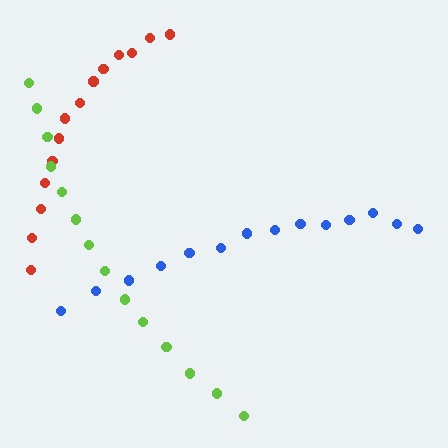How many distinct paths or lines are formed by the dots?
There are 3 distinct paths.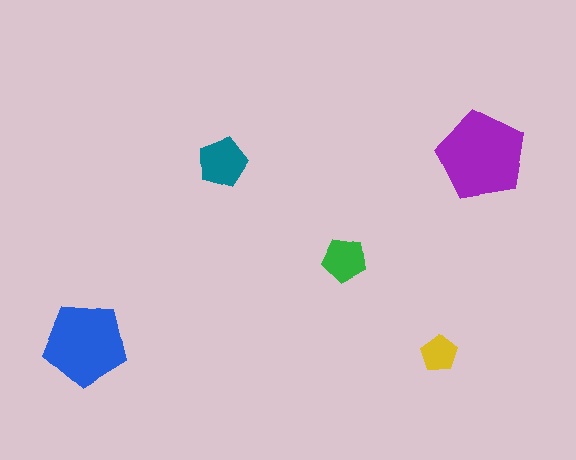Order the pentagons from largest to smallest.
the purple one, the blue one, the teal one, the green one, the yellow one.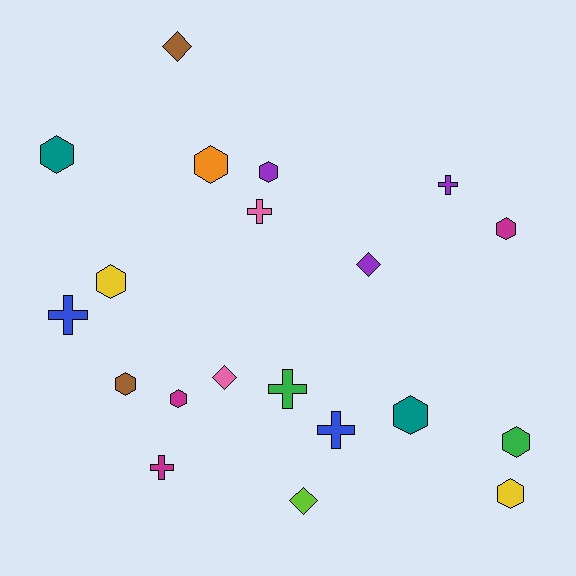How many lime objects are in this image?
There is 1 lime object.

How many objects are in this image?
There are 20 objects.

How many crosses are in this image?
There are 6 crosses.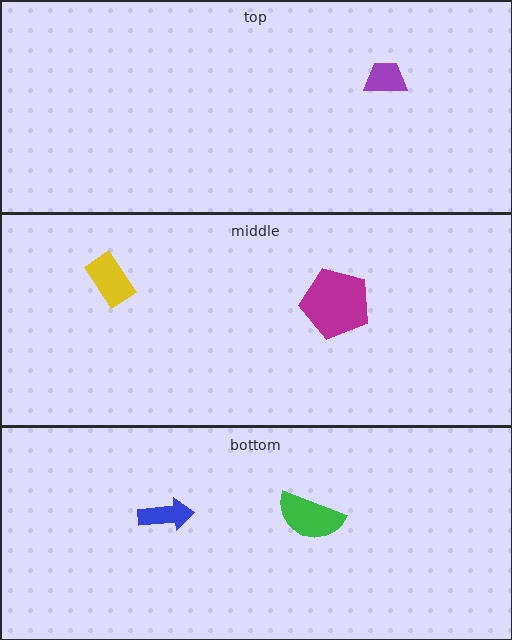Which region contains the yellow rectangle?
The middle region.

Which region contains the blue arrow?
The bottom region.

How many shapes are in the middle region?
2.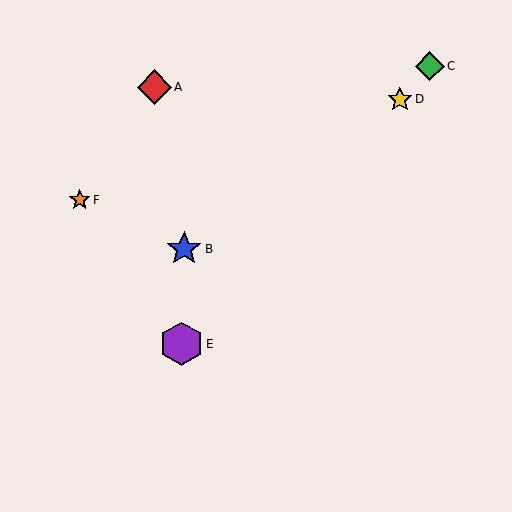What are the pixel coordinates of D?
Object D is at (400, 99).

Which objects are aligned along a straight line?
Objects C, D, E are aligned along a straight line.